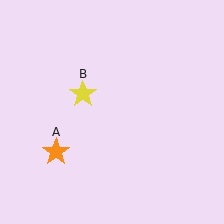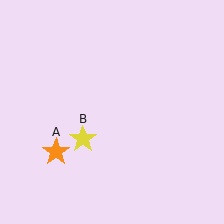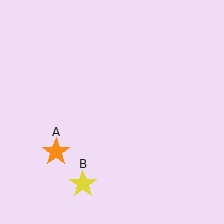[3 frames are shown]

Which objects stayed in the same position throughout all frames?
Orange star (object A) remained stationary.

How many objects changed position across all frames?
1 object changed position: yellow star (object B).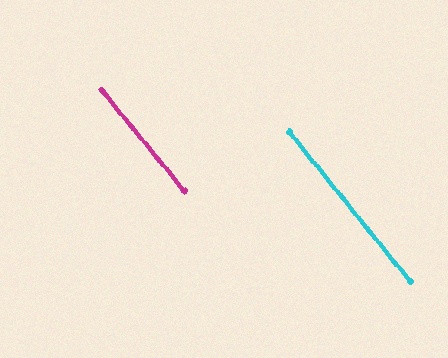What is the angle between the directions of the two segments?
Approximately 0 degrees.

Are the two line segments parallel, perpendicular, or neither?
Parallel — their directions differ by only 0.4°.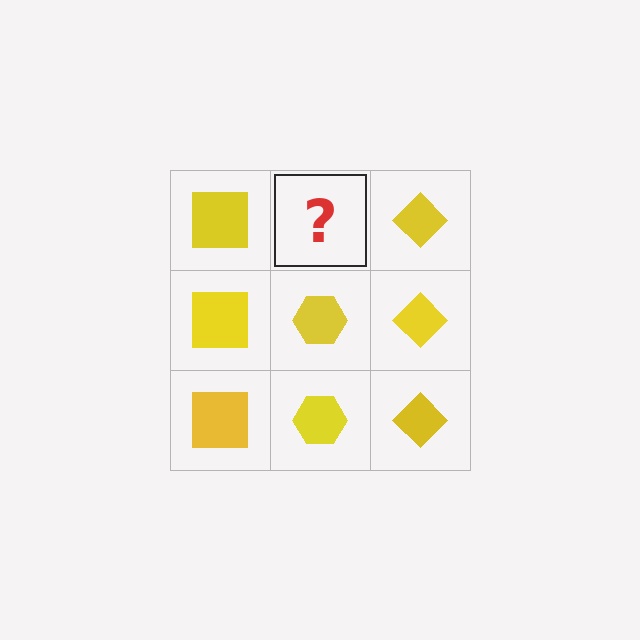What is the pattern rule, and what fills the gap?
The rule is that each column has a consistent shape. The gap should be filled with a yellow hexagon.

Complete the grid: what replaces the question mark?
The question mark should be replaced with a yellow hexagon.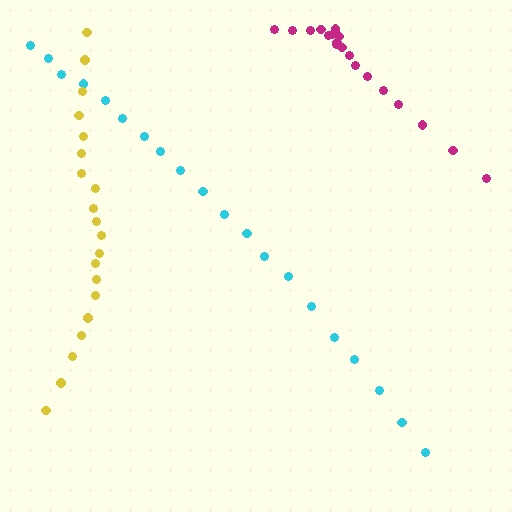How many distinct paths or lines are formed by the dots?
There are 3 distinct paths.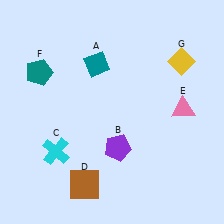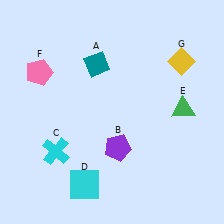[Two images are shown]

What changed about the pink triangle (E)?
In Image 1, E is pink. In Image 2, it changed to green.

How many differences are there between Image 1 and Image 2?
There are 3 differences between the two images.